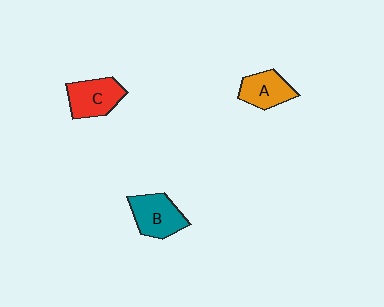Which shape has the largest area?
Shape B (teal).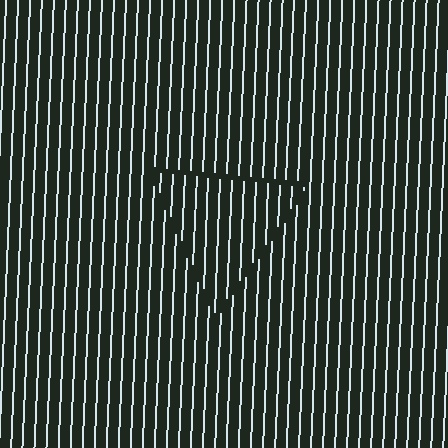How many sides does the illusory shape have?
3 sides — the line-ends trace a triangle.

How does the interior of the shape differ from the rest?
The interior of the shape contains the same grating, shifted by half a period — the contour is defined by the phase discontinuity where line-ends from the inner and outer gratings abut.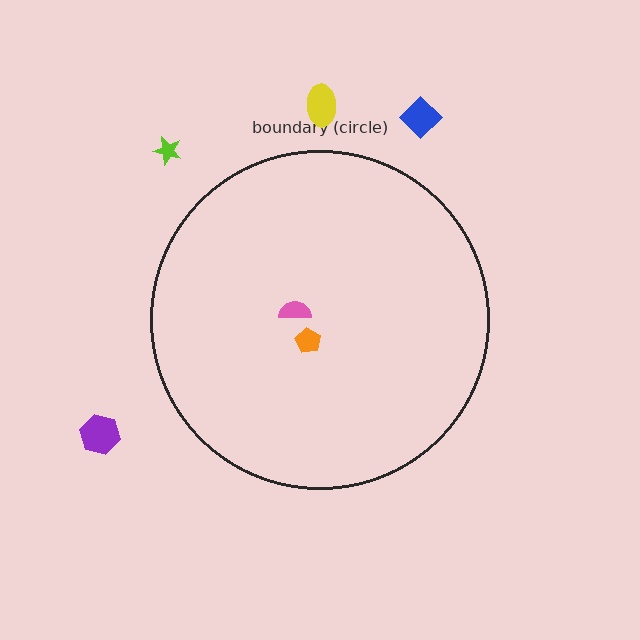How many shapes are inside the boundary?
2 inside, 4 outside.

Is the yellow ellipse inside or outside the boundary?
Outside.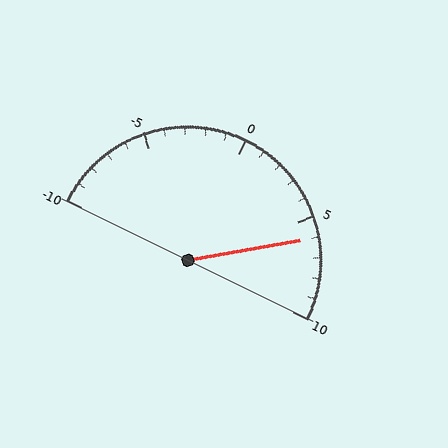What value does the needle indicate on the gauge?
The needle indicates approximately 6.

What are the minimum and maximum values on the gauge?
The gauge ranges from -10 to 10.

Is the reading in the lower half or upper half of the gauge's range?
The reading is in the upper half of the range (-10 to 10).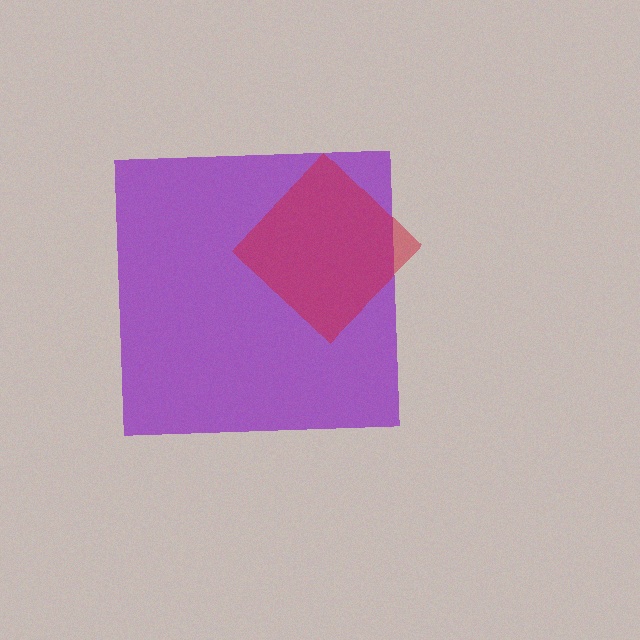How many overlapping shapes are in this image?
There are 2 overlapping shapes in the image.